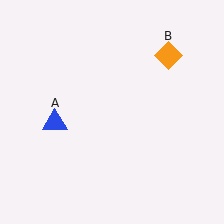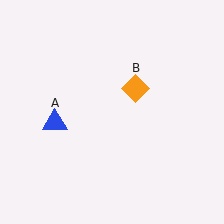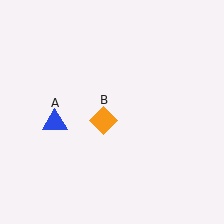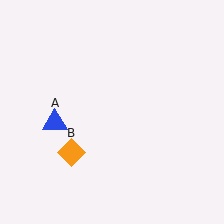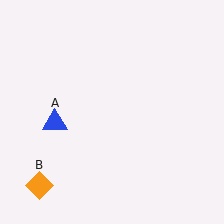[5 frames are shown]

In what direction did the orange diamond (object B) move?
The orange diamond (object B) moved down and to the left.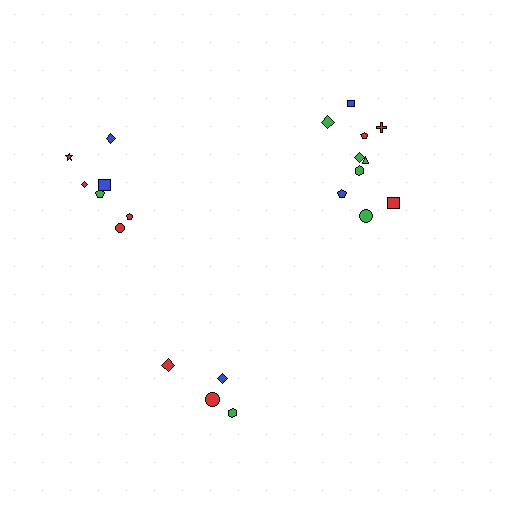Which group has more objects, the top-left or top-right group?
The top-right group.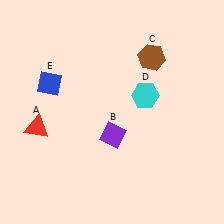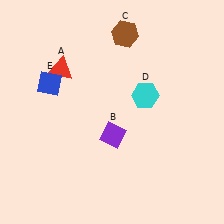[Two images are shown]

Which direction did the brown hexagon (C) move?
The brown hexagon (C) moved left.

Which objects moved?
The objects that moved are: the red triangle (A), the brown hexagon (C).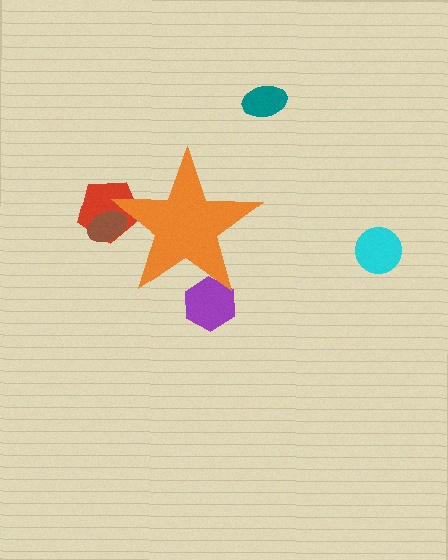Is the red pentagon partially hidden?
Yes, the red pentagon is partially hidden behind the orange star.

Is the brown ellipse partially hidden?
Yes, the brown ellipse is partially hidden behind the orange star.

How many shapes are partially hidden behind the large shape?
3 shapes are partially hidden.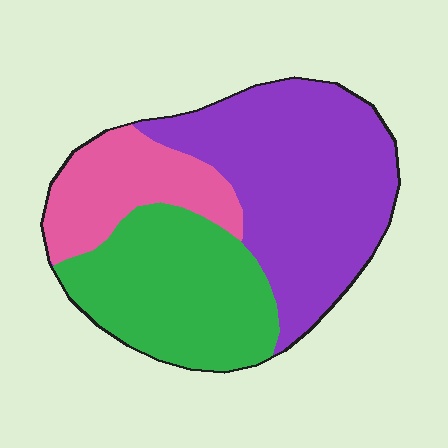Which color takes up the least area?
Pink, at roughly 20%.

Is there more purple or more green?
Purple.